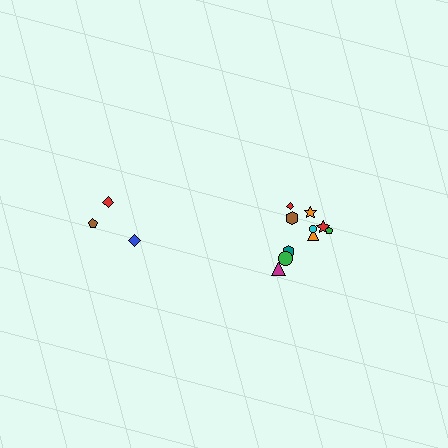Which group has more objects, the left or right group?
The right group.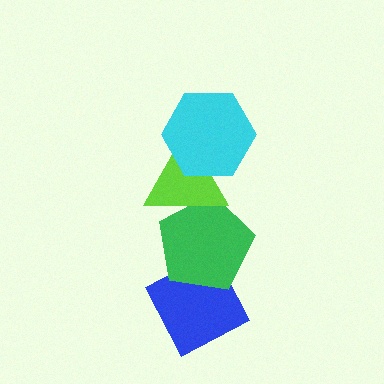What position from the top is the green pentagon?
The green pentagon is 3rd from the top.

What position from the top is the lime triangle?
The lime triangle is 2nd from the top.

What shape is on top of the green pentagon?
The lime triangle is on top of the green pentagon.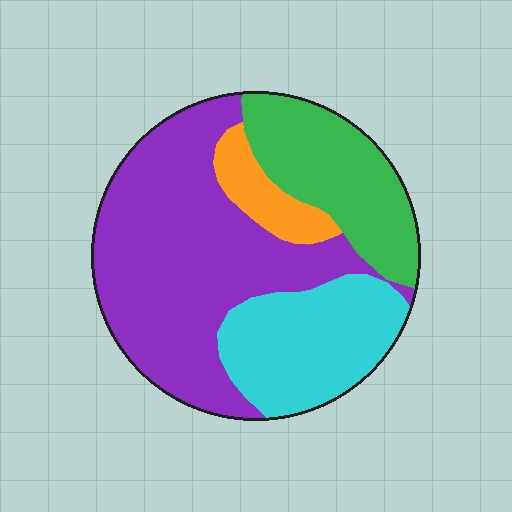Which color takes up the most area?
Purple, at roughly 50%.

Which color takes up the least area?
Orange, at roughly 5%.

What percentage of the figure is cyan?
Cyan covers 22% of the figure.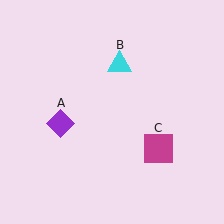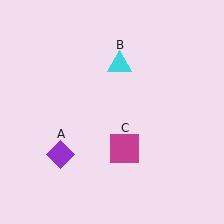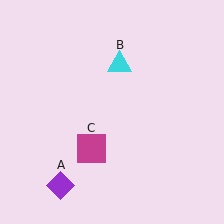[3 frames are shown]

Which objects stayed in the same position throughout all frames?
Cyan triangle (object B) remained stationary.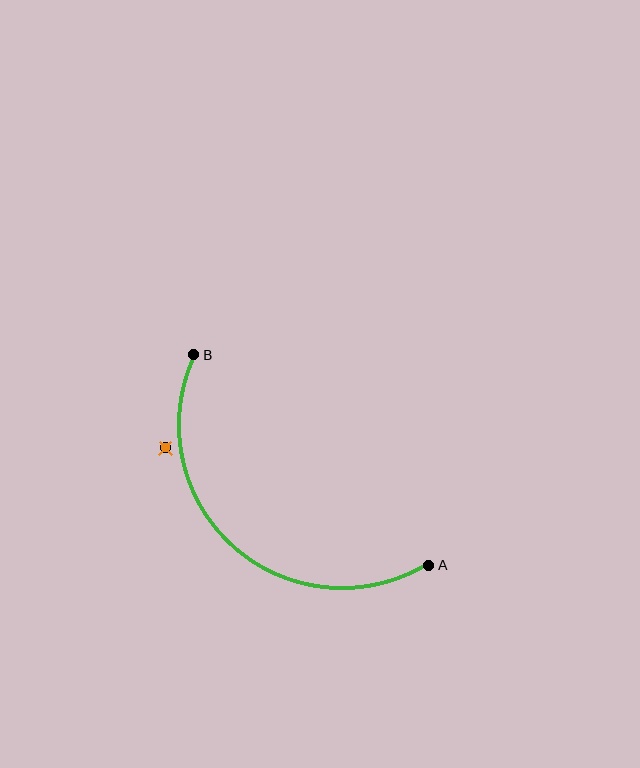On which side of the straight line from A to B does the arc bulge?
The arc bulges below and to the left of the straight line connecting A and B.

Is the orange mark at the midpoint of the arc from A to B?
No — the orange mark does not lie on the arc at all. It sits slightly outside the curve.